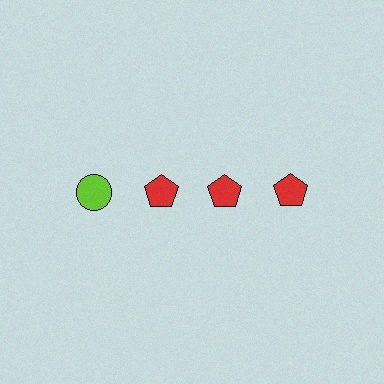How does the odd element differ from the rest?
It differs in both color (lime instead of red) and shape (circle instead of pentagon).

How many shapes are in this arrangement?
There are 4 shapes arranged in a grid pattern.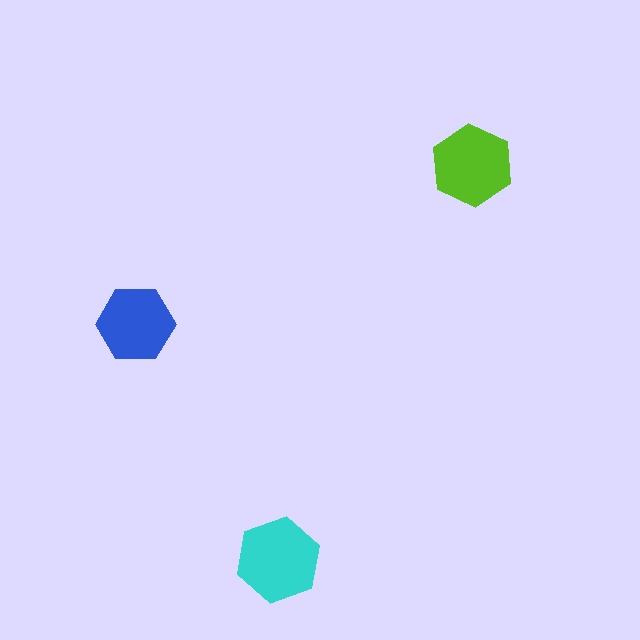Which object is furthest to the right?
The lime hexagon is rightmost.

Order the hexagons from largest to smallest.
the cyan one, the lime one, the blue one.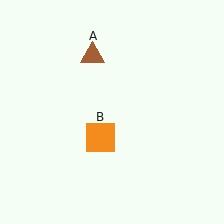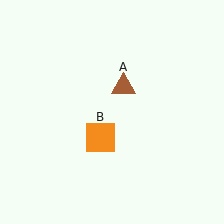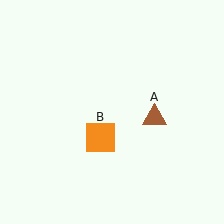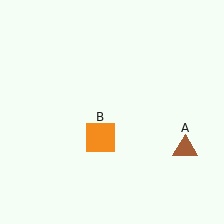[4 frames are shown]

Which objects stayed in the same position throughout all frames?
Orange square (object B) remained stationary.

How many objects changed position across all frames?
1 object changed position: brown triangle (object A).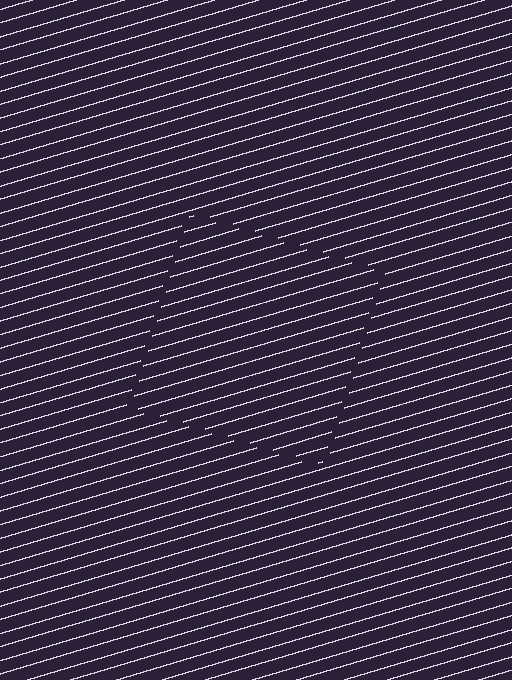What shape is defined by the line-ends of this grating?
An illusory square. The interior of the shape contains the same grating, shifted by half a period — the contour is defined by the phase discontinuity where line-ends from the inner and outer gratings abut.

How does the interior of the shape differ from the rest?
The interior of the shape contains the same grating, shifted by half a period — the contour is defined by the phase discontinuity where line-ends from the inner and outer gratings abut.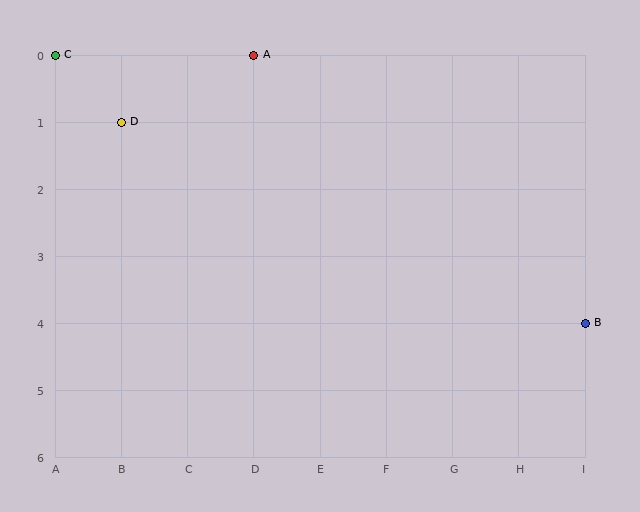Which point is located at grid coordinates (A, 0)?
Point C is at (A, 0).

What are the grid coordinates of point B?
Point B is at grid coordinates (I, 4).